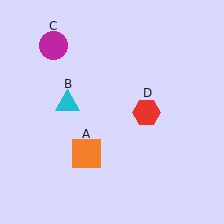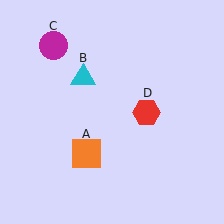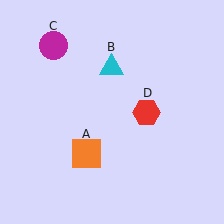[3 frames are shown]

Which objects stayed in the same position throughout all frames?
Orange square (object A) and magenta circle (object C) and red hexagon (object D) remained stationary.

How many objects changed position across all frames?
1 object changed position: cyan triangle (object B).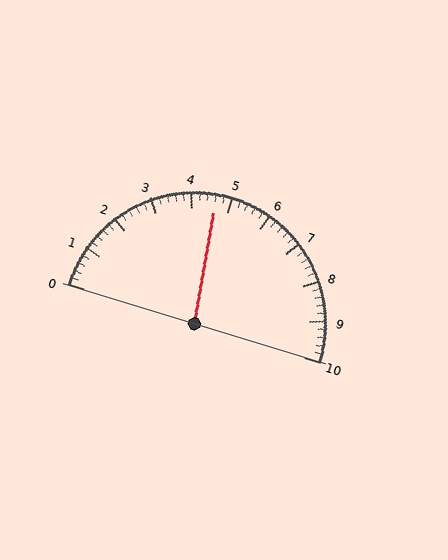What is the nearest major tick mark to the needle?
The nearest major tick mark is 5.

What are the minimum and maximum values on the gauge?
The gauge ranges from 0 to 10.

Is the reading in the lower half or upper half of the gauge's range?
The reading is in the lower half of the range (0 to 10).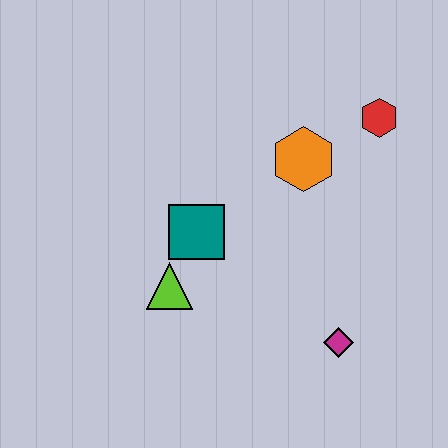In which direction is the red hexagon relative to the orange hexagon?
The red hexagon is to the right of the orange hexagon.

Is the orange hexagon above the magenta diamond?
Yes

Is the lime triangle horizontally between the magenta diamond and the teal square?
No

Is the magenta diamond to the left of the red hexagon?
Yes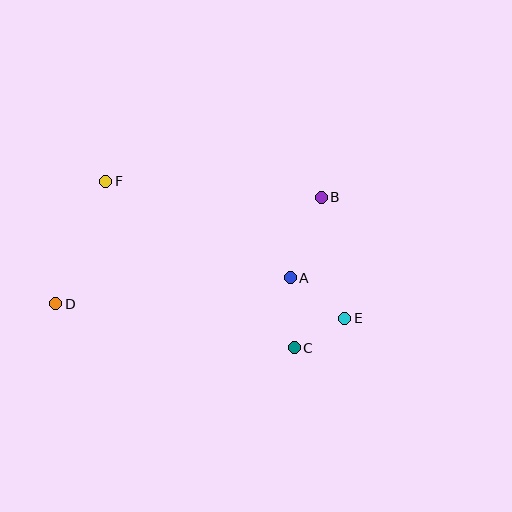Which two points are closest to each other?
Points C and E are closest to each other.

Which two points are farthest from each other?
Points D and E are farthest from each other.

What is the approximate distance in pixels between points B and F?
The distance between B and F is approximately 216 pixels.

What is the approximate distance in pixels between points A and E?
The distance between A and E is approximately 68 pixels.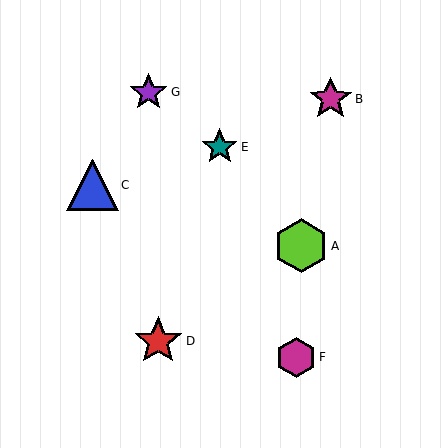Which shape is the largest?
The lime hexagon (labeled A) is the largest.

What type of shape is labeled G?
Shape G is a purple star.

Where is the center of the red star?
The center of the red star is at (158, 341).